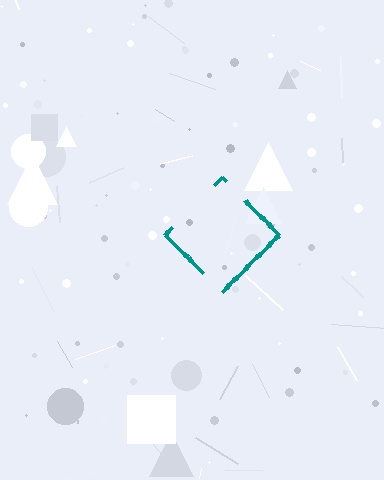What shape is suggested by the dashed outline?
The dashed outline suggests a diamond.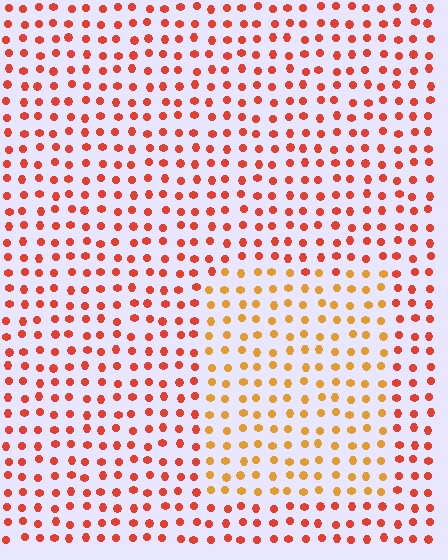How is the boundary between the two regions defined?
The boundary is defined purely by a slight shift in hue (about 32 degrees). Spacing, size, and orientation are identical on both sides.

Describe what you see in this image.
The image is filled with small red elements in a uniform arrangement. A rectangle-shaped region is visible where the elements are tinted to a slightly different hue, forming a subtle color boundary.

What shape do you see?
I see a rectangle.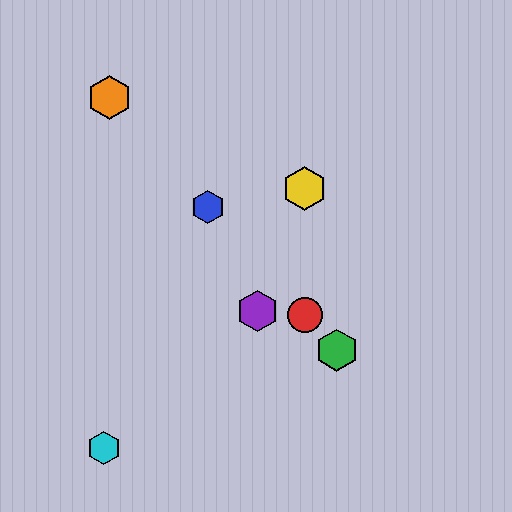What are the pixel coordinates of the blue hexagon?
The blue hexagon is at (208, 207).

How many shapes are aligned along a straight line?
4 shapes (the red circle, the blue hexagon, the green hexagon, the orange hexagon) are aligned along a straight line.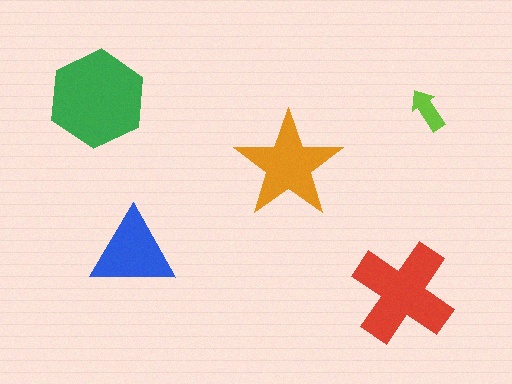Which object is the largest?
The green hexagon.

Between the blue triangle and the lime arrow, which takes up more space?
The blue triangle.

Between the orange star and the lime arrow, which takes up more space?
The orange star.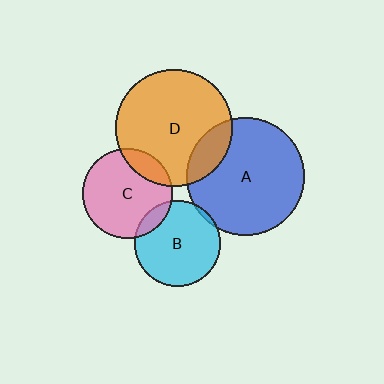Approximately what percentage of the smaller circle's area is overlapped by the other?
Approximately 15%.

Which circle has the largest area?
Circle A (blue).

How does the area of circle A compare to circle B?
Approximately 1.9 times.